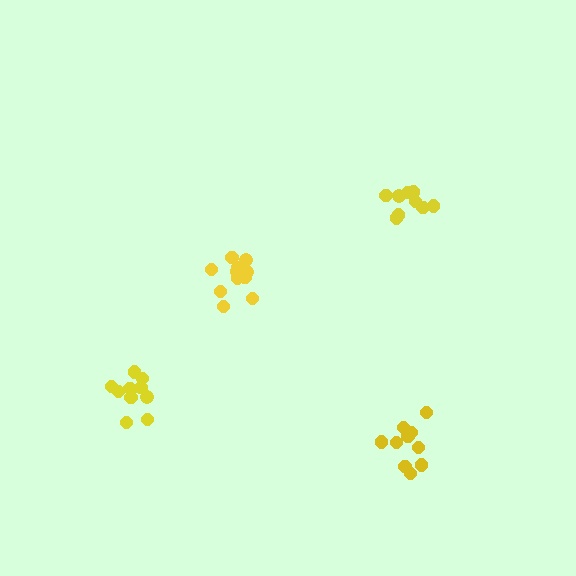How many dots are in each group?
Group 1: 9 dots, Group 2: 12 dots, Group 3: 11 dots, Group 4: 10 dots (42 total).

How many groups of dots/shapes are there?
There are 4 groups.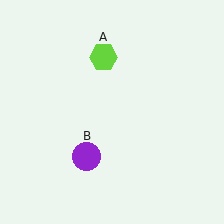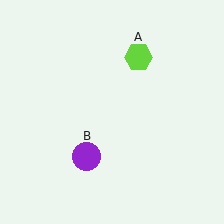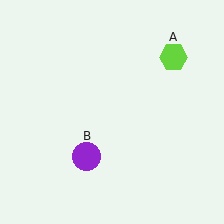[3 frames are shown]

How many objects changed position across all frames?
1 object changed position: lime hexagon (object A).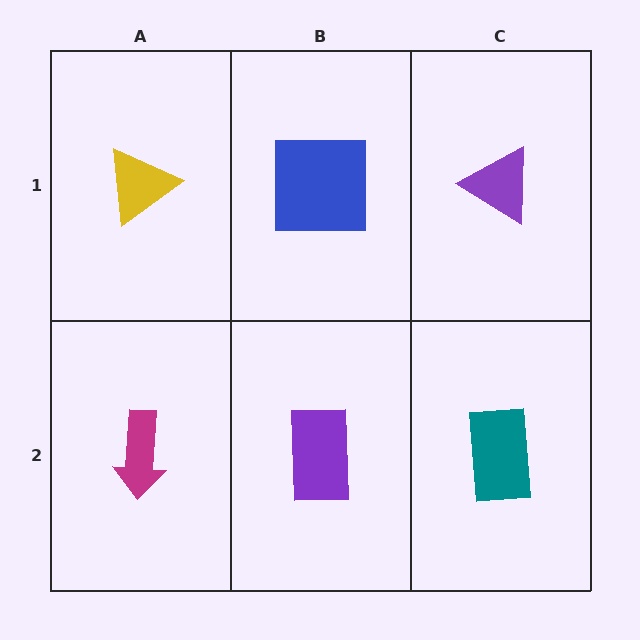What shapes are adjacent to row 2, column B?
A blue square (row 1, column B), a magenta arrow (row 2, column A), a teal rectangle (row 2, column C).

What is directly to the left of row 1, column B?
A yellow triangle.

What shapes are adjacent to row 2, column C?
A purple triangle (row 1, column C), a purple rectangle (row 2, column B).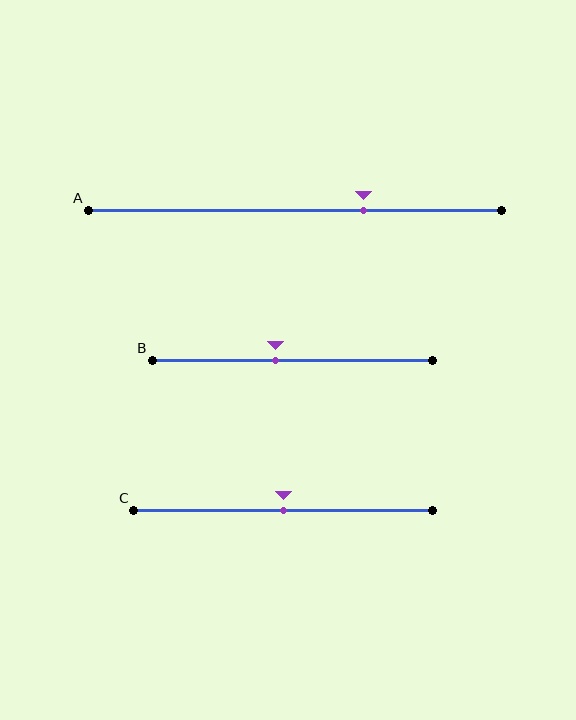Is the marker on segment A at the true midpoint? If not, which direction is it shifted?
No, the marker on segment A is shifted to the right by about 17% of the segment length.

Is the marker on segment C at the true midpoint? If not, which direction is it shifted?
Yes, the marker on segment C is at the true midpoint.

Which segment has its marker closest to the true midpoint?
Segment C has its marker closest to the true midpoint.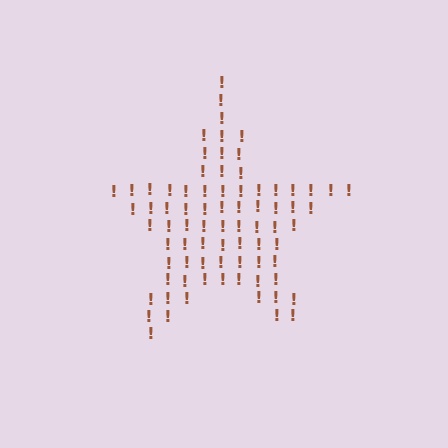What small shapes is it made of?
It is made of small exclamation marks.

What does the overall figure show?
The overall figure shows a star.